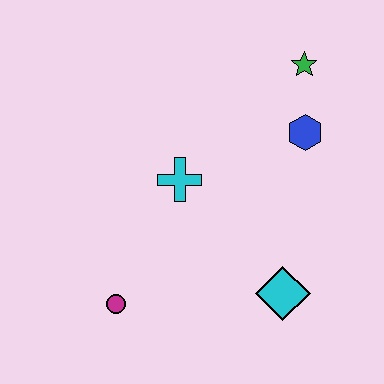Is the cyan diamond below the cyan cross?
Yes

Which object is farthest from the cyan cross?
The green star is farthest from the cyan cross.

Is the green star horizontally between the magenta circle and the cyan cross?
No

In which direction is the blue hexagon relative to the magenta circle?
The blue hexagon is to the right of the magenta circle.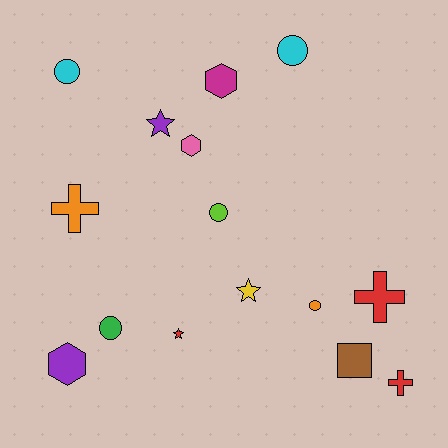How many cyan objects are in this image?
There are 2 cyan objects.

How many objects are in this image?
There are 15 objects.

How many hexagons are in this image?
There are 3 hexagons.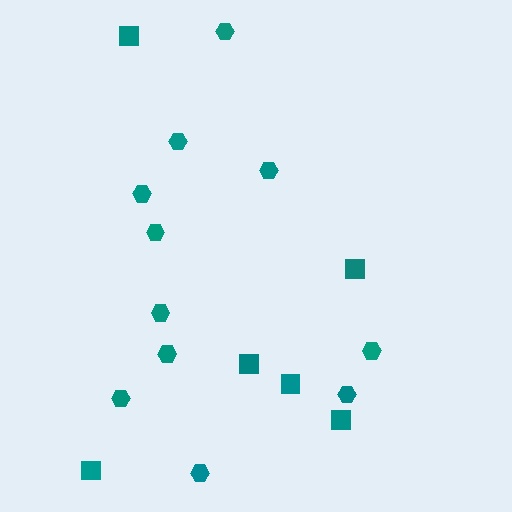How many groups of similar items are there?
There are 2 groups: one group of squares (6) and one group of hexagons (11).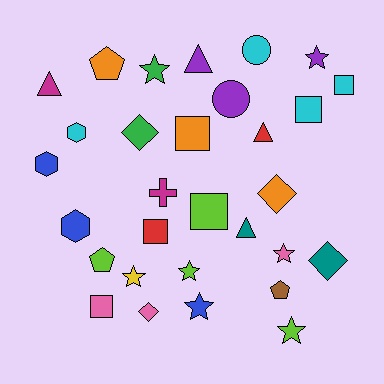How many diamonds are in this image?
There are 4 diamonds.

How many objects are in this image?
There are 30 objects.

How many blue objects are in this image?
There are 3 blue objects.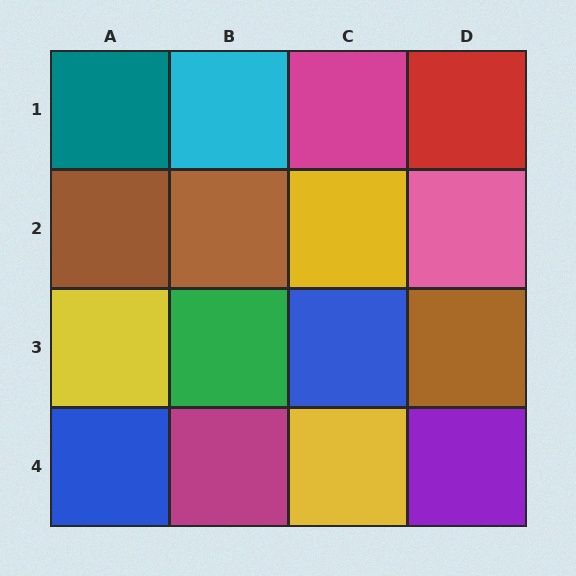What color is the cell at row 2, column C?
Yellow.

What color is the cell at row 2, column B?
Brown.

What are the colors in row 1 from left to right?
Teal, cyan, magenta, red.